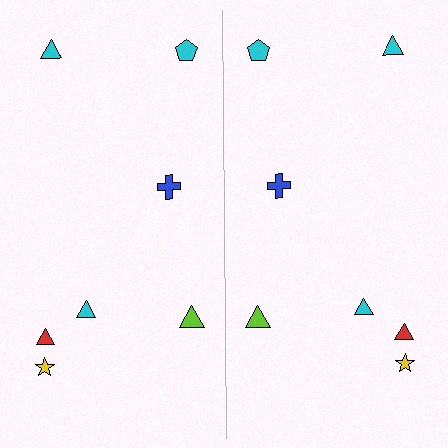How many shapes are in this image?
There are 14 shapes in this image.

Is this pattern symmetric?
Yes, this pattern has bilateral (reflection) symmetry.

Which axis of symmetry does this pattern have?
The pattern has a vertical axis of symmetry running through the center of the image.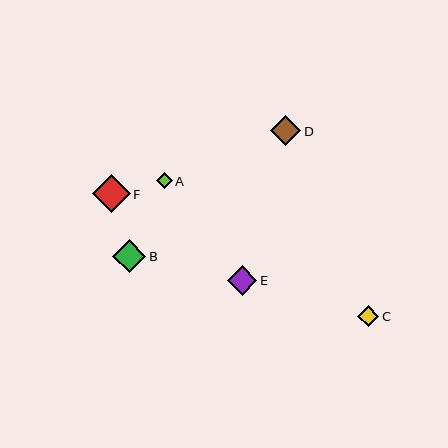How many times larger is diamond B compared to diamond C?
Diamond B is approximately 1.6 times the size of diamond C.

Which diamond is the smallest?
Diamond A is the smallest with a size of approximately 16 pixels.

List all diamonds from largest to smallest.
From largest to smallest: F, B, D, E, C, A.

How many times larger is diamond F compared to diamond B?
Diamond F is approximately 1.1 times the size of diamond B.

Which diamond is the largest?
Diamond F is the largest with a size of approximately 38 pixels.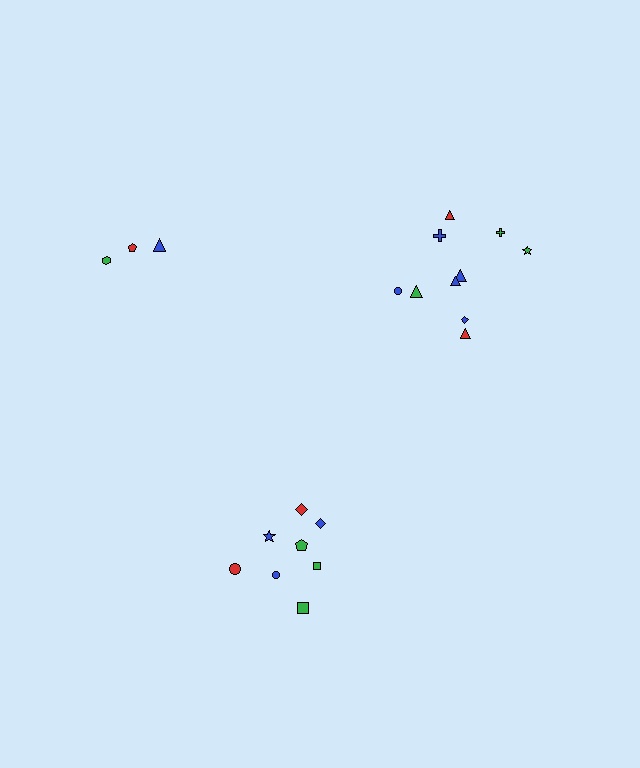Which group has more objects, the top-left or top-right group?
The top-right group.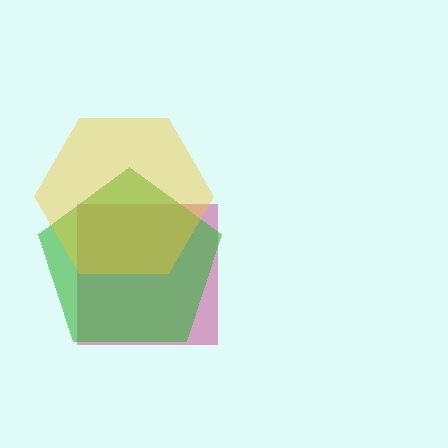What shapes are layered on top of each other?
The layered shapes are: a magenta square, a green pentagon, a yellow hexagon.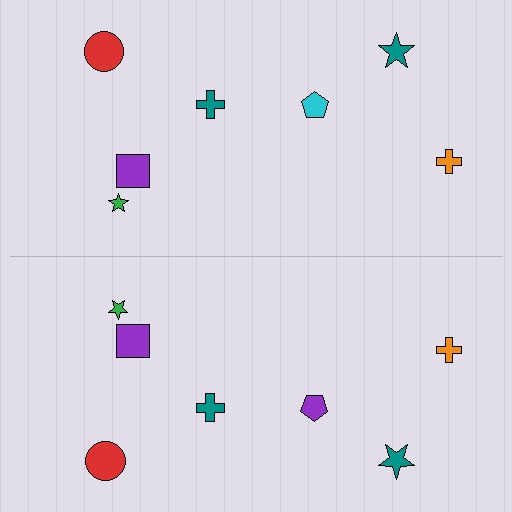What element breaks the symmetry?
The purple pentagon on the bottom side breaks the symmetry — its mirror counterpart is cyan.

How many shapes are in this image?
There are 14 shapes in this image.